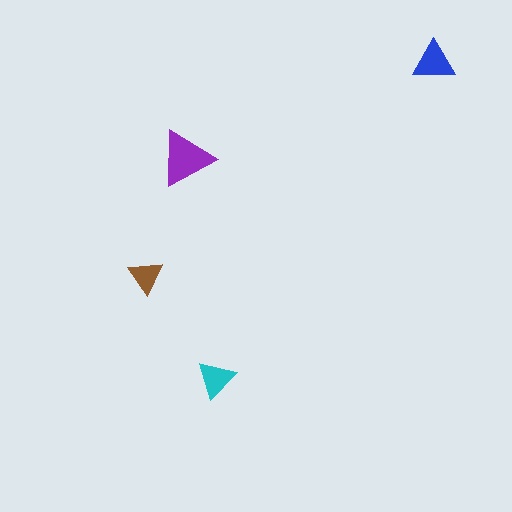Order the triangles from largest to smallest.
the purple one, the blue one, the cyan one, the brown one.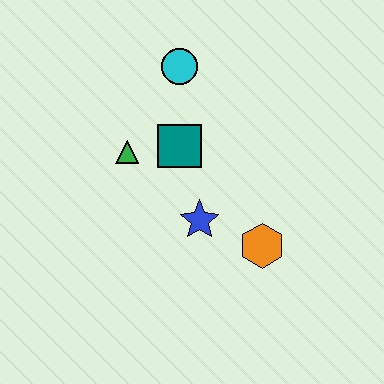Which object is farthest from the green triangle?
The orange hexagon is farthest from the green triangle.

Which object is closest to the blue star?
The orange hexagon is closest to the blue star.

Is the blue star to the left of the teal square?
No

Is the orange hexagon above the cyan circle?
No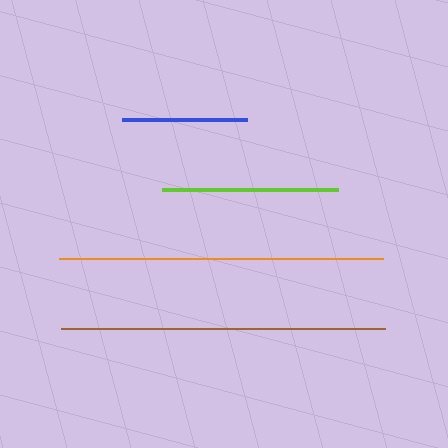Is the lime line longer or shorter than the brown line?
The brown line is longer than the lime line.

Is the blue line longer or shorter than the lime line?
The lime line is longer than the blue line.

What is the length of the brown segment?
The brown segment is approximately 325 pixels long.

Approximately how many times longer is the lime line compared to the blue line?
The lime line is approximately 1.4 times the length of the blue line.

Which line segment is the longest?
The brown line is the longest at approximately 325 pixels.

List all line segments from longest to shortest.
From longest to shortest: brown, orange, lime, blue.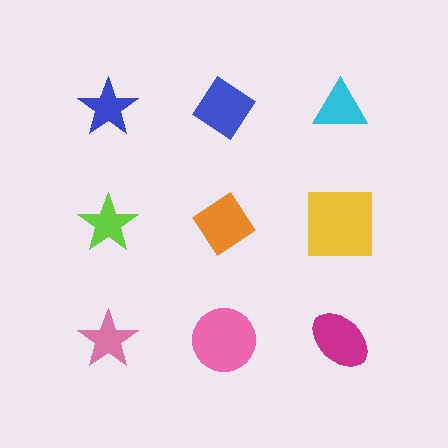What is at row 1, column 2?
A blue diamond.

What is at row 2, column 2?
An orange diamond.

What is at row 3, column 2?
A pink circle.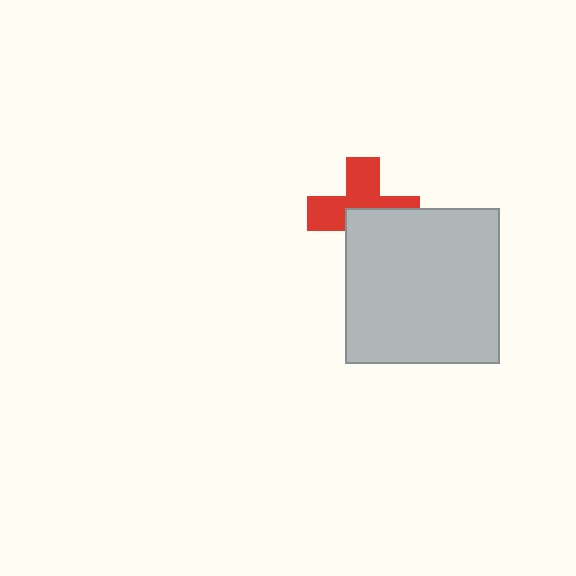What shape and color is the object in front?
The object in front is a light gray square.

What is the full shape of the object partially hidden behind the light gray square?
The partially hidden object is a red cross.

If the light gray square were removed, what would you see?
You would see the complete red cross.